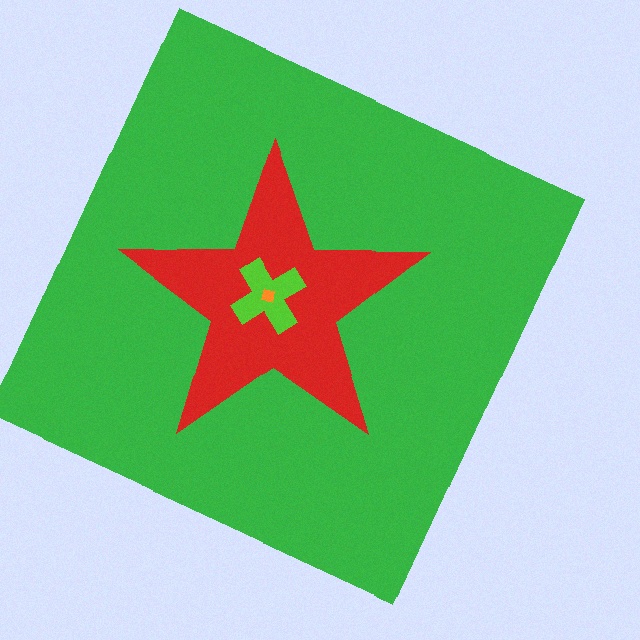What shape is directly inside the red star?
The lime cross.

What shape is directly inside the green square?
The red star.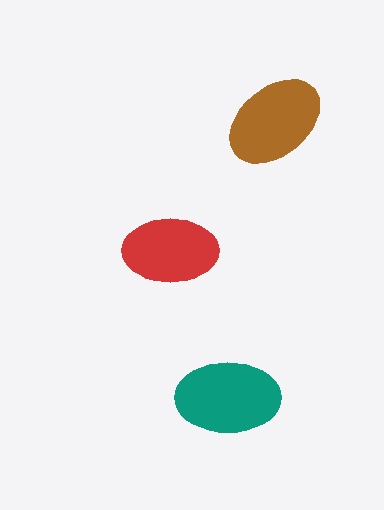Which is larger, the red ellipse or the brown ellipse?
The brown one.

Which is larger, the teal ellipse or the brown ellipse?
The teal one.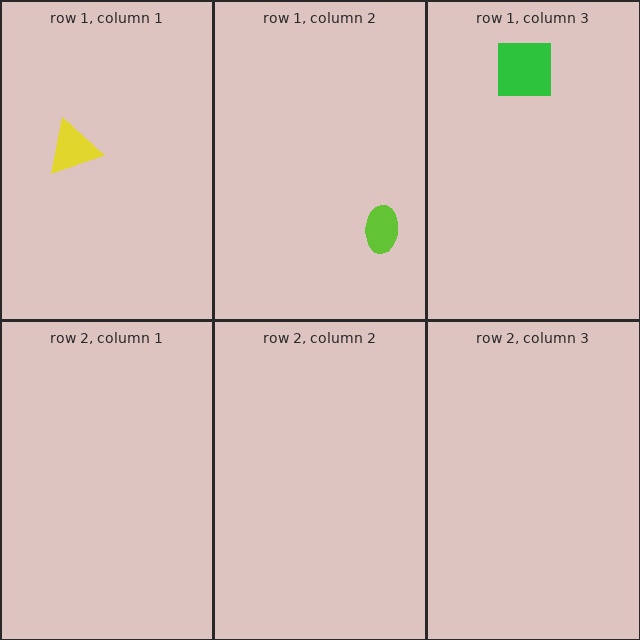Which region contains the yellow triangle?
The row 1, column 1 region.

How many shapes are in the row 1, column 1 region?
1.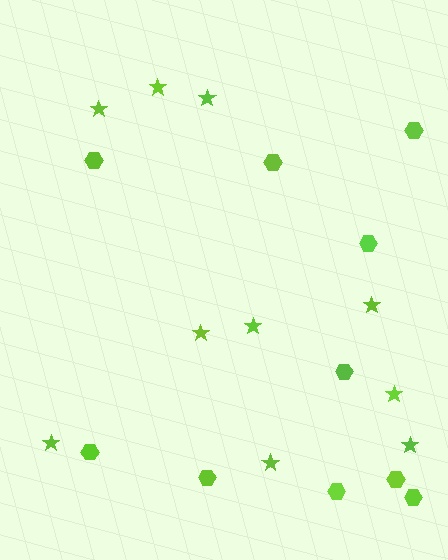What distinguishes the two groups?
There are 2 groups: one group of stars (10) and one group of hexagons (10).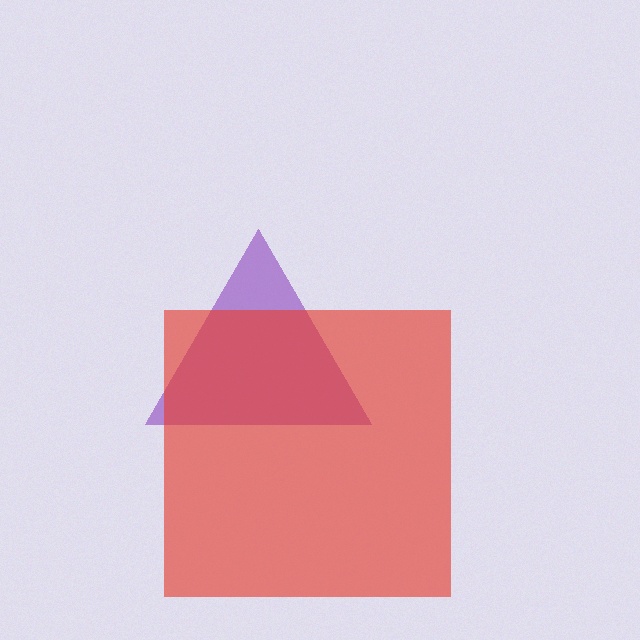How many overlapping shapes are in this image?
There are 2 overlapping shapes in the image.